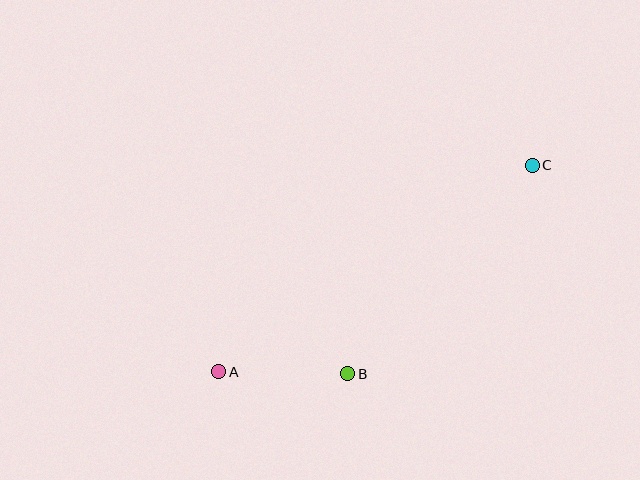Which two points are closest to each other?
Points A and B are closest to each other.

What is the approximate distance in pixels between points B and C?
The distance between B and C is approximately 279 pixels.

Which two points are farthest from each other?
Points A and C are farthest from each other.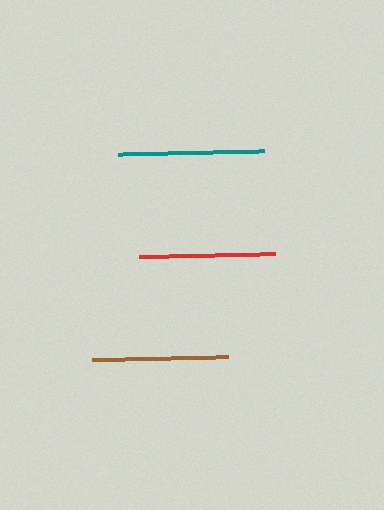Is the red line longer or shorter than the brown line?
The red line is longer than the brown line.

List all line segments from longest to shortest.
From longest to shortest: teal, red, brown.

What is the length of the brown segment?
The brown segment is approximately 136 pixels long.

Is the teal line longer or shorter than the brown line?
The teal line is longer than the brown line.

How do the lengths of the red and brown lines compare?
The red and brown lines are approximately the same length.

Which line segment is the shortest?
The brown line is the shortest at approximately 136 pixels.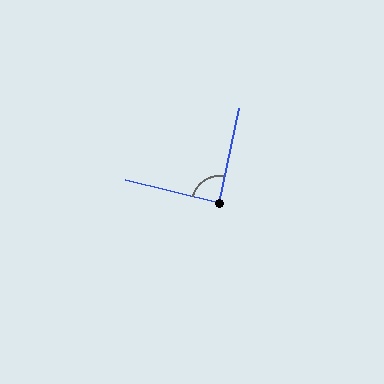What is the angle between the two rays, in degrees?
Approximately 88 degrees.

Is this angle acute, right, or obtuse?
It is approximately a right angle.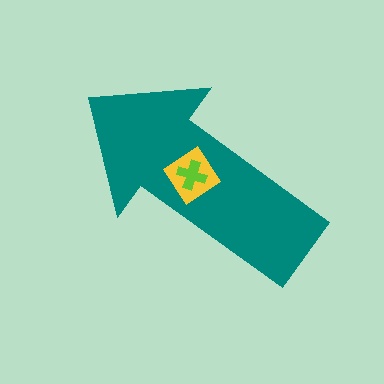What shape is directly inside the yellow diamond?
The lime cross.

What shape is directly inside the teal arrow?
The yellow diamond.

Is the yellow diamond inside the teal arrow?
Yes.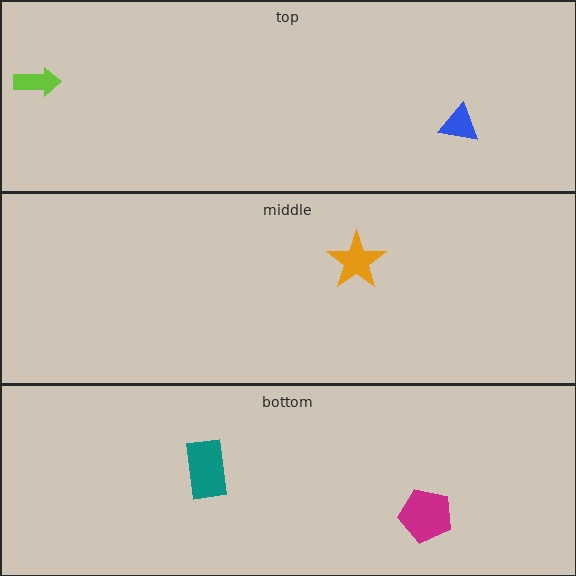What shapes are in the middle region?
The orange star.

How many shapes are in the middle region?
1.